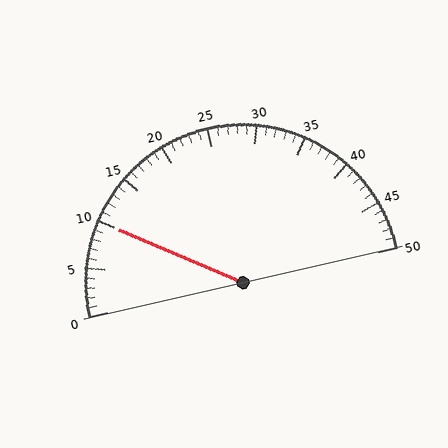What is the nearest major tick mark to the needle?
The nearest major tick mark is 10.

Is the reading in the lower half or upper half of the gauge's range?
The reading is in the lower half of the range (0 to 50).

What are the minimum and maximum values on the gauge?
The gauge ranges from 0 to 50.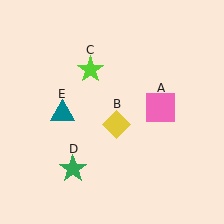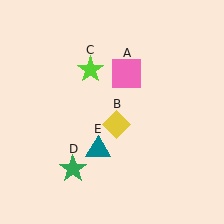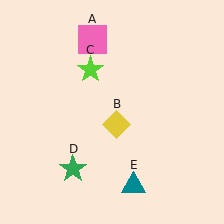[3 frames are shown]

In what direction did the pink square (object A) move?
The pink square (object A) moved up and to the left.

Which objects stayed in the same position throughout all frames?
Yellow diamond (object B) and lime star (object C) and green star (object D) remained stationary.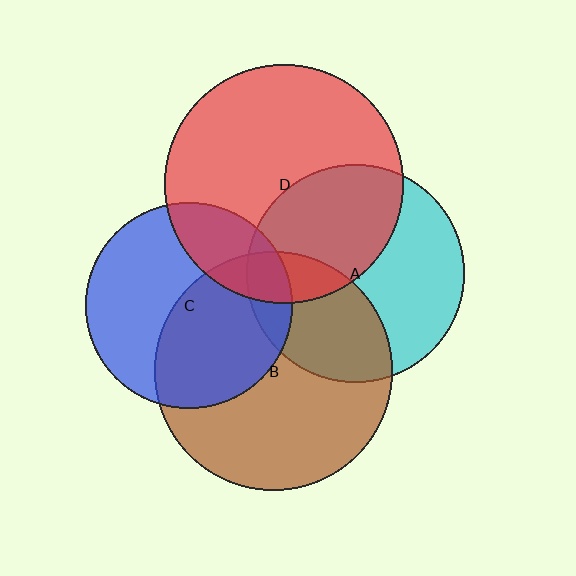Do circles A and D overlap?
Yes.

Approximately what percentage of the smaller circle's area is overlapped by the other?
Approximately 45%.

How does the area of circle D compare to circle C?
Approximately 1.3 times.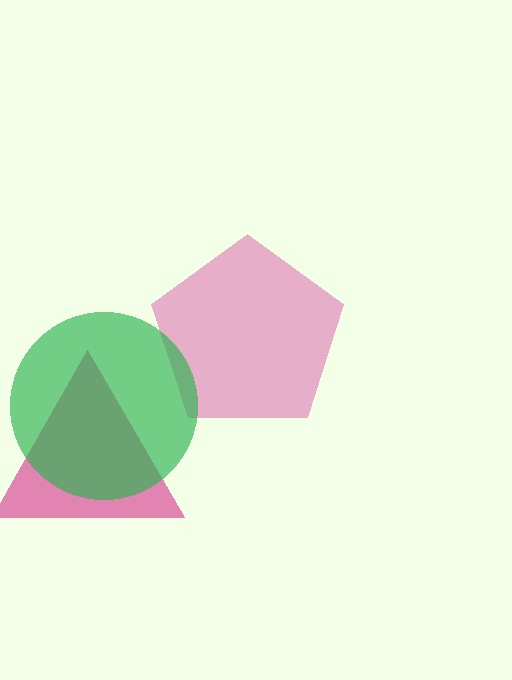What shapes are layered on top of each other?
The layered shapes are: a magenta triangle, a pink pentagon, a green circle.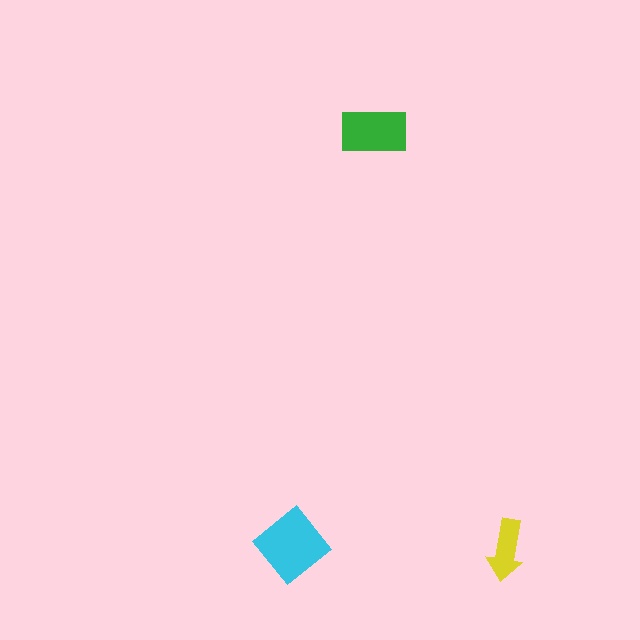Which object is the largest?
The cyan diamond.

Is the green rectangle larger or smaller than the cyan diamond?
Smaller.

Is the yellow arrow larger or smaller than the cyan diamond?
Smaller.